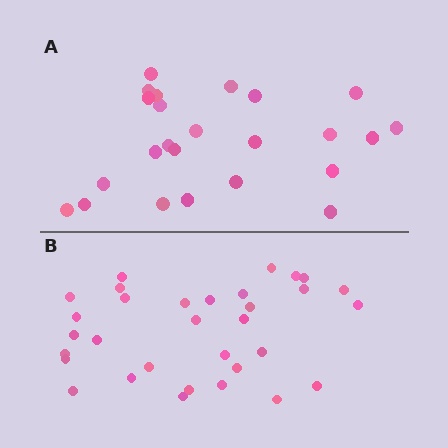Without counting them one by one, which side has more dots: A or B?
Region B (the bottom region) has more dots.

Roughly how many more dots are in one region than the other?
Region B has roughly 8 or so more dots than region A.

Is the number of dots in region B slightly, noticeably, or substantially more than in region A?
Region B has noticeably more, but not dramatically so. The ratio is roughly 1.3 to 1.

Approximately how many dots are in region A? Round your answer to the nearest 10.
About 20 dots. (The exact count is 24, which rounds to 20.)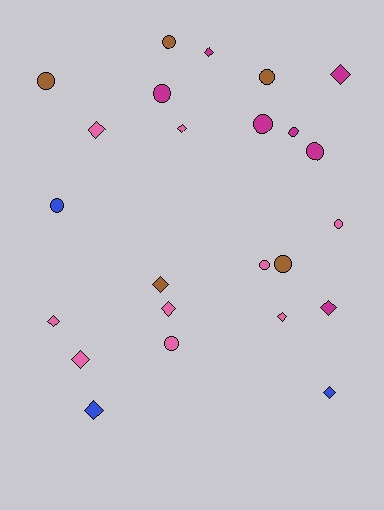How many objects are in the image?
There are 24 objects.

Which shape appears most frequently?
Circle, with 12 objects.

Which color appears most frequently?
Pink, with 9 objects.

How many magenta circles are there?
There are 4 magenta circles.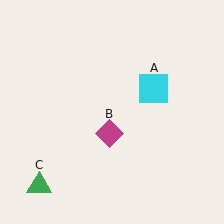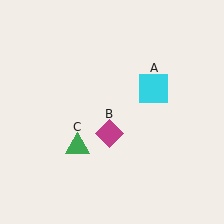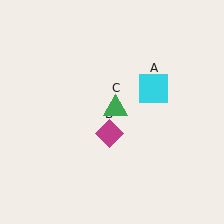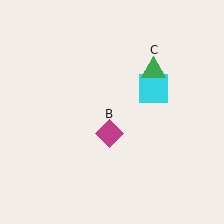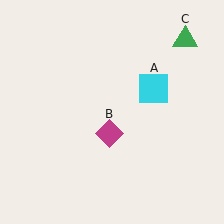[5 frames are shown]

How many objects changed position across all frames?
1 object changed position: green triangle (object C).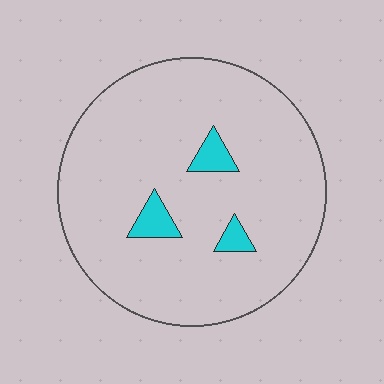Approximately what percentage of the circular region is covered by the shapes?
Approximately 5%.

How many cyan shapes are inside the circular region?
3.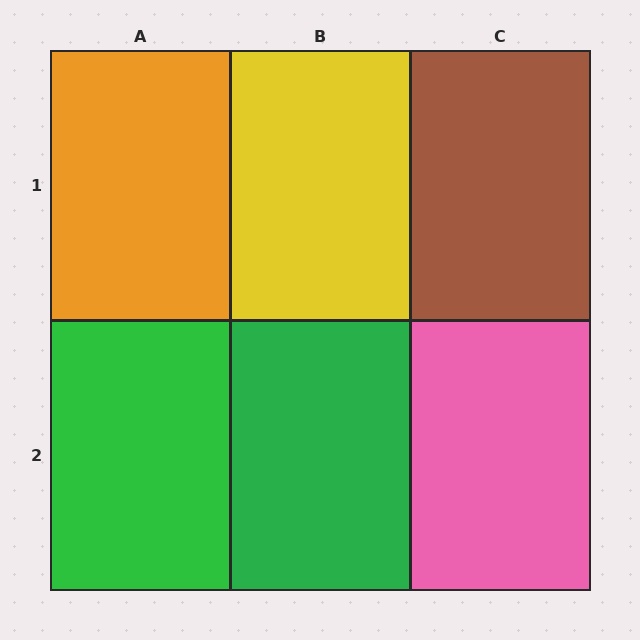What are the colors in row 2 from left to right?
Green, green, pink.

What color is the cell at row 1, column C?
Brown.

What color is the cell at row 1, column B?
Yellow.